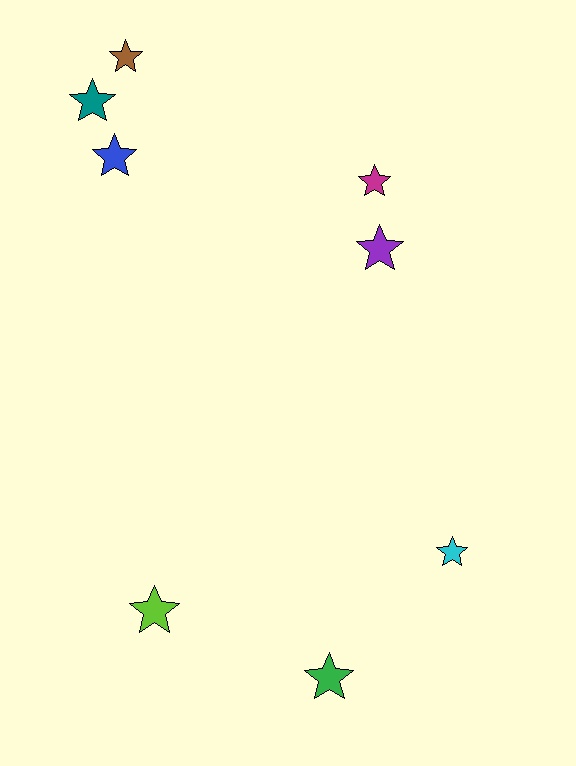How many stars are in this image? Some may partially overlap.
There are 8 stars.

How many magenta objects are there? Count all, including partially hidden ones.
There is 1 magenta object.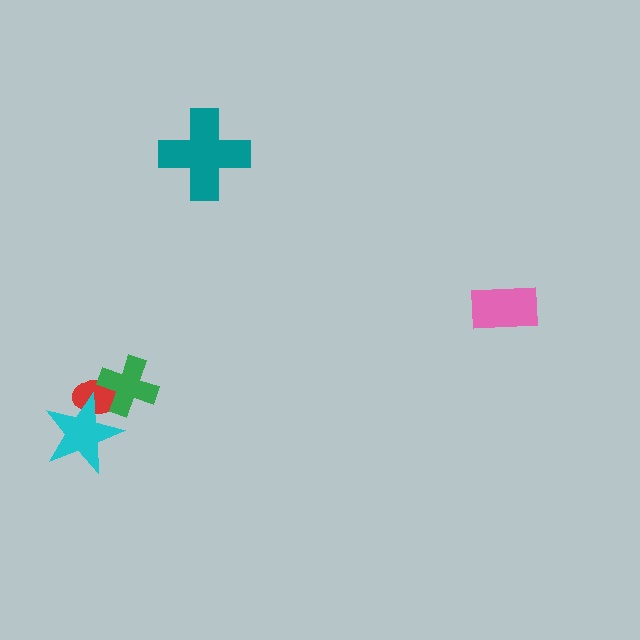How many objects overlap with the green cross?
1 object overlaps with the green cross.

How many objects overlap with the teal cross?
0 objects overlap with the teal cross.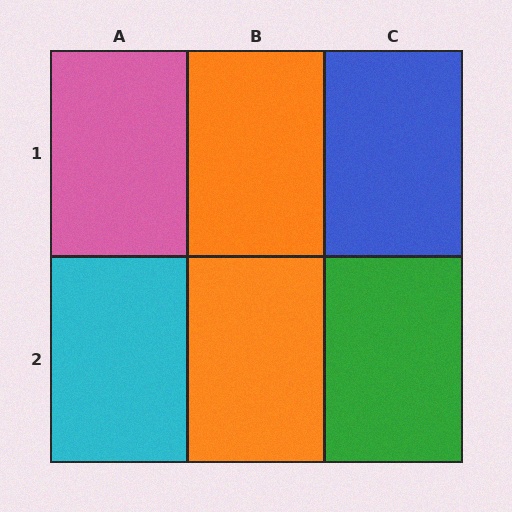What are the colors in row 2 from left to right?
Cyan, orange, green.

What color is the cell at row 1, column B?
Orange.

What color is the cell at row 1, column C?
Blue.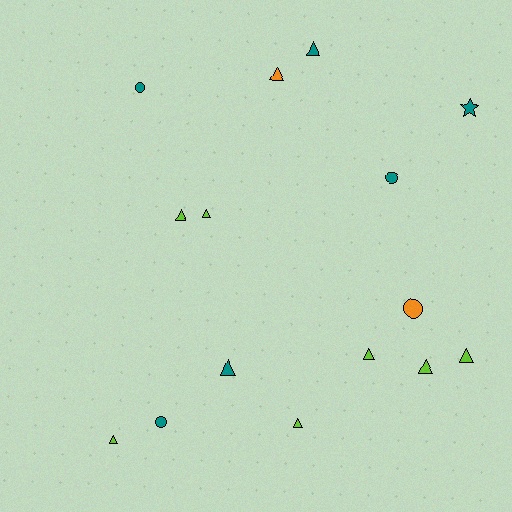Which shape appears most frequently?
Triangle, with 10 objects.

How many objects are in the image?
There are 15 objects.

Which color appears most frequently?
Lime, with 7 objects.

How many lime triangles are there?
There are 7 lime triangles.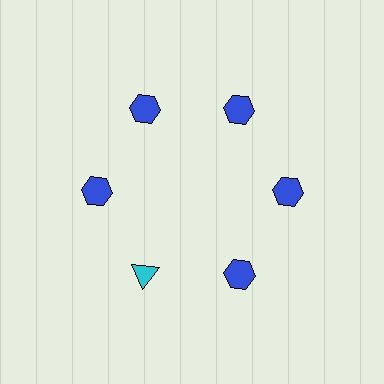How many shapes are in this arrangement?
There are 6 shapes arranged in a ring pattern.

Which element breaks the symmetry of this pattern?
The cyan triangle at roughly the 7 o'clock position breaks the symmetry. All other shapes are blue hexagons.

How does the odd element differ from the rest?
It differs in both color (cyan instead of blue) and shape (triangle instead of hexagon).